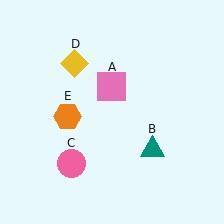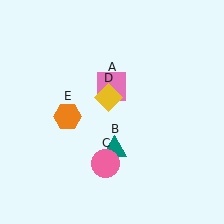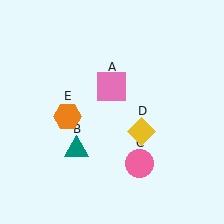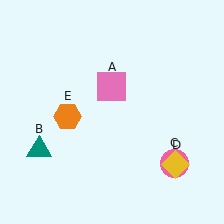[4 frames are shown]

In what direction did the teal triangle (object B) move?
The teal triangle (object B) moved left.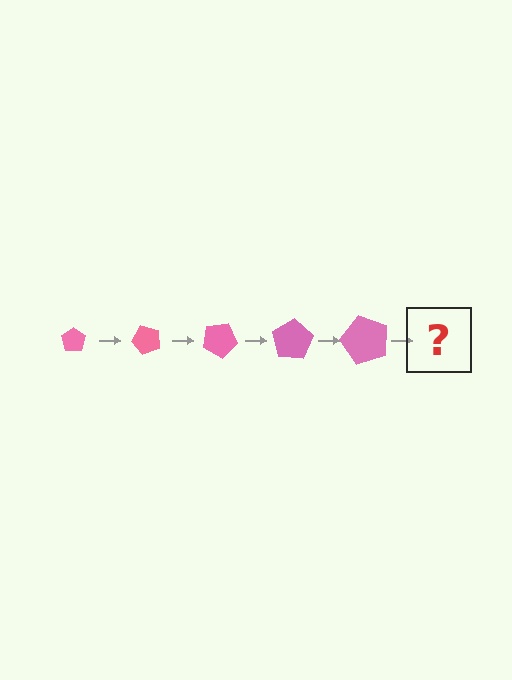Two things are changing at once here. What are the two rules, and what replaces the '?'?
The two rules are that the pentagon grows larger each step and it rotates 50 degrees each step. The '?' should be a pentagon, larger than the previous one and rotated 250 degrees from the start.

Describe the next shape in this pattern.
It should be a pentagon, larger than the previous one and rotated 250 degrees from the start.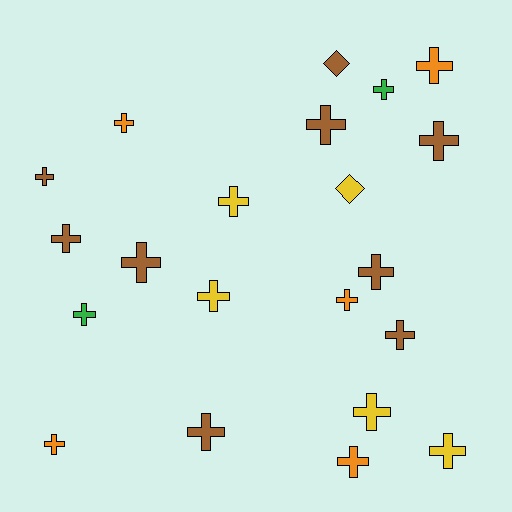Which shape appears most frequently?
Cross, with 19 objects.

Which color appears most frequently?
Brown, with 9 objects.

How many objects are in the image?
There are 21 objects.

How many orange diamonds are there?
There are no orange diamonds.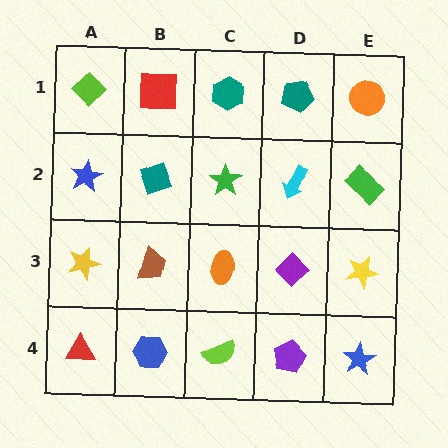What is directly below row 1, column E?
A green rectangle.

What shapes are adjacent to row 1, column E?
A green rectangle (row 2, column E), a teal pentagon (row 1, column D).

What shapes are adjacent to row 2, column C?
A teal hexagon (row 1, column C), an orange ellipse (row 3, column C), a teal diamond (row 2, column B), a cyan arrow (row 2, column D).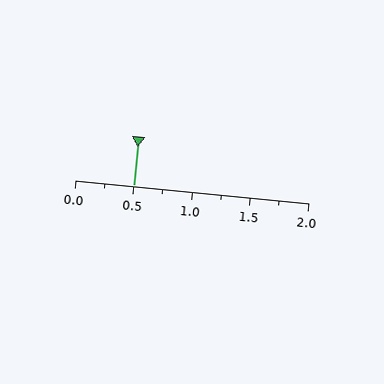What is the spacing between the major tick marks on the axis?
The major ticks are spaced 0.5 apart.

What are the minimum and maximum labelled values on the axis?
The axis runs from 0.0 to 2.0.